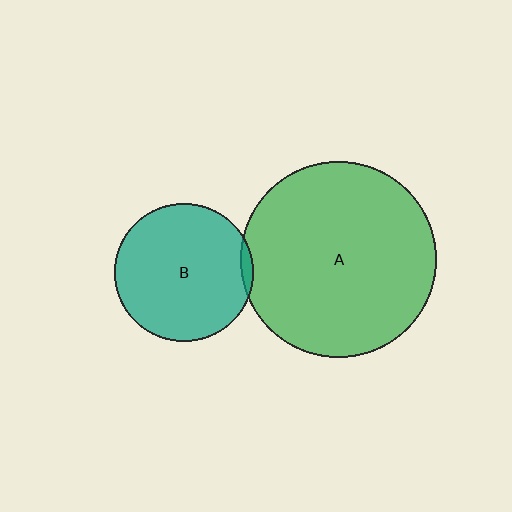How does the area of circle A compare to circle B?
Approximately 2.0 times.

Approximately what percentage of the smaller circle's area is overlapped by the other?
Approximately 5%.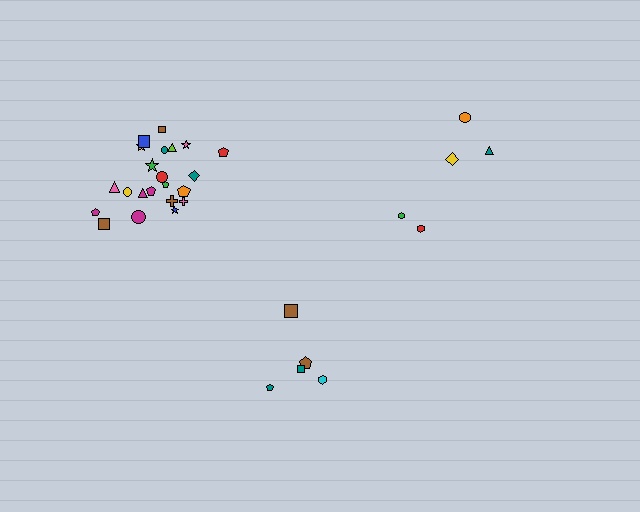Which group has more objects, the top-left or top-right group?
The top-left group.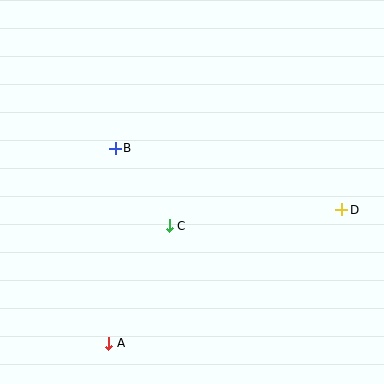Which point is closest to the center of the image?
Point C at (169, 226) is closest to the center.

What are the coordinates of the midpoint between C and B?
The midpoint between C and B is at (142, 187).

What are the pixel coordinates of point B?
Point B is at (115, 148).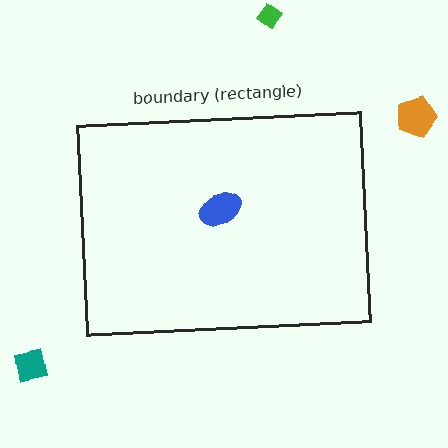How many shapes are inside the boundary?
1 inside, 3 outside.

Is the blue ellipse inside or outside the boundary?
Inside.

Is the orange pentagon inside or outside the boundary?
Outside.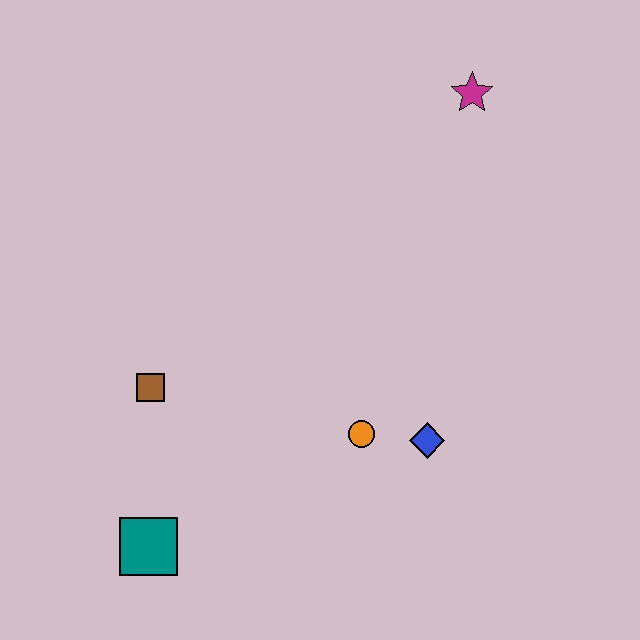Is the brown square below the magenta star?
Yes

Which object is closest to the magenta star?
The blue diamond is closest to the magenta star.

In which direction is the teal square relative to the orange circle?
The teal square is to the left of the orange circle.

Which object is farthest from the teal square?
The magenta star is farthest from the teal square.